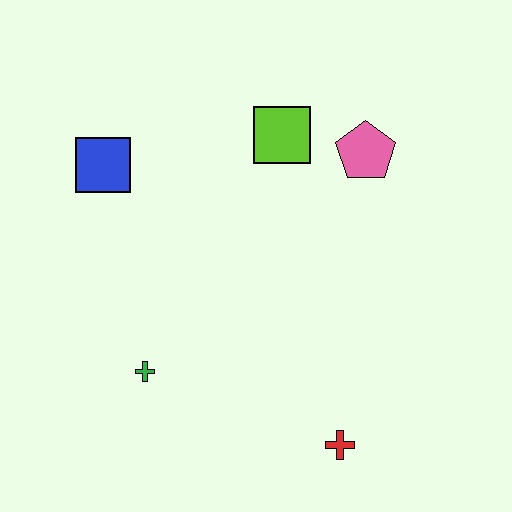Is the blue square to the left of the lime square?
Yes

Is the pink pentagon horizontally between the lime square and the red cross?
No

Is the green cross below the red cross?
No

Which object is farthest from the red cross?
The blue square is farthest from the red cross.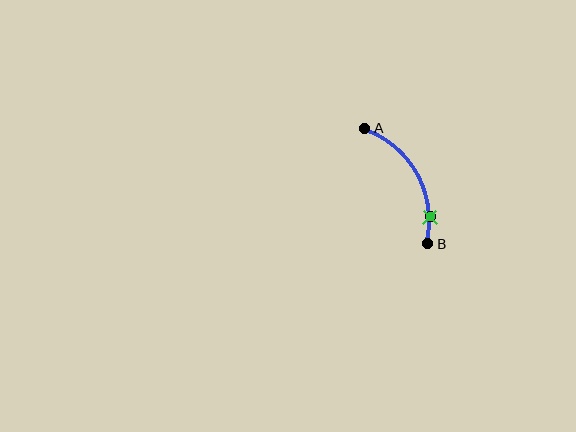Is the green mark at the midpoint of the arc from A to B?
No. The green mark lies on the arc but is closer to endpoint B. The arc midpoint would be at the point on the curve equidistant along the arc from both A and B.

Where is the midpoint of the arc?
The arc midpoint is the point on the curve farthest from the straight line joining A and B. It sits to the right of that line.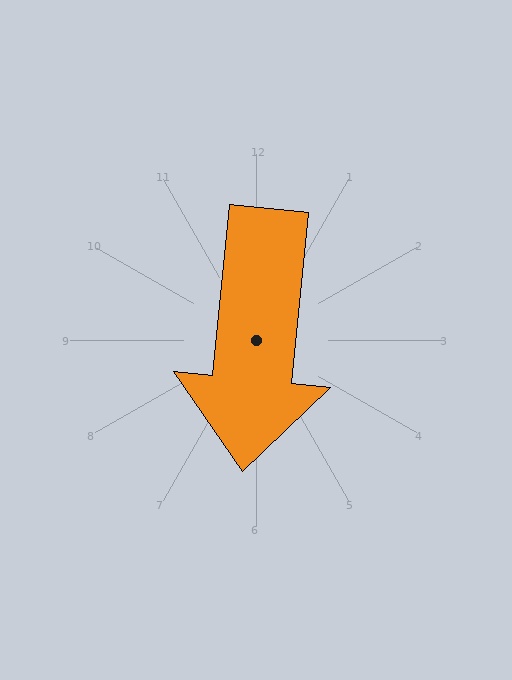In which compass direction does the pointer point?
South.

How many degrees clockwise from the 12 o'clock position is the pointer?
Approximately 186 degrees.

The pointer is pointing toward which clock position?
Roughly 6 o'clock.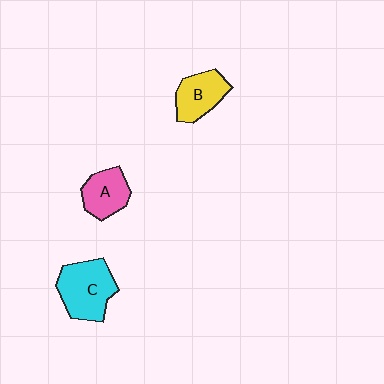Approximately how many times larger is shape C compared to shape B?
Approximately 1.4 times.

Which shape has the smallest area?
Shape A (pink).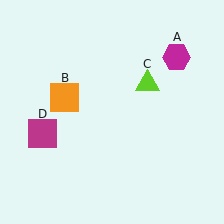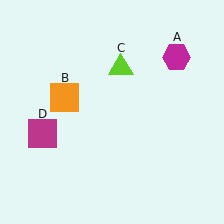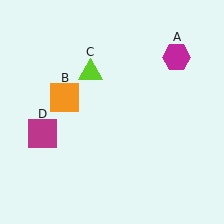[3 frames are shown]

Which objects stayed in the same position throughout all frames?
Magenta hexagon (object A) and orange square (object B) and magenta square (object D) remained stationary.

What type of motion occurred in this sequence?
The lime triangle (object C) rotated counterclockwise around the center of the scene.